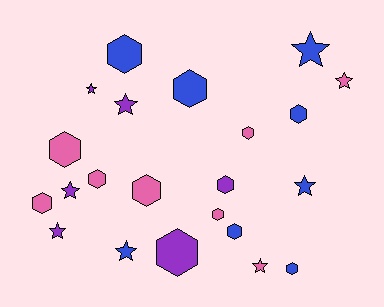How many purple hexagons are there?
There are 2 purple hexagons.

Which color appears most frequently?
Pink, with 8 objects.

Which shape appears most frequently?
Hexagon, with 13 objects.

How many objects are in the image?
There are 22 objects.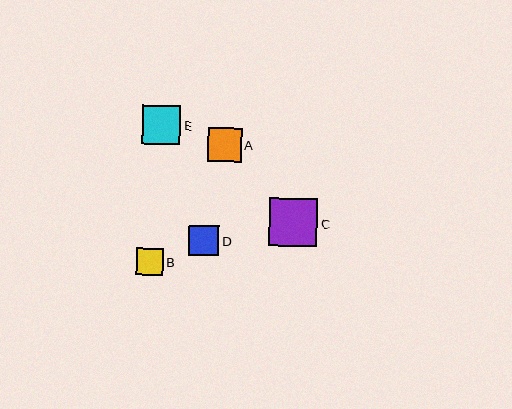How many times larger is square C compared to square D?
Square C is approximately 1.6 times the size of square D.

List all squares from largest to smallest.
From largest to smallest: C, E, A, D, B.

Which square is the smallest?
Square B is the smallest with a size of approximately 27 pixels.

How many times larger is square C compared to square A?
Square C is approximately 1.4 times the size of square A.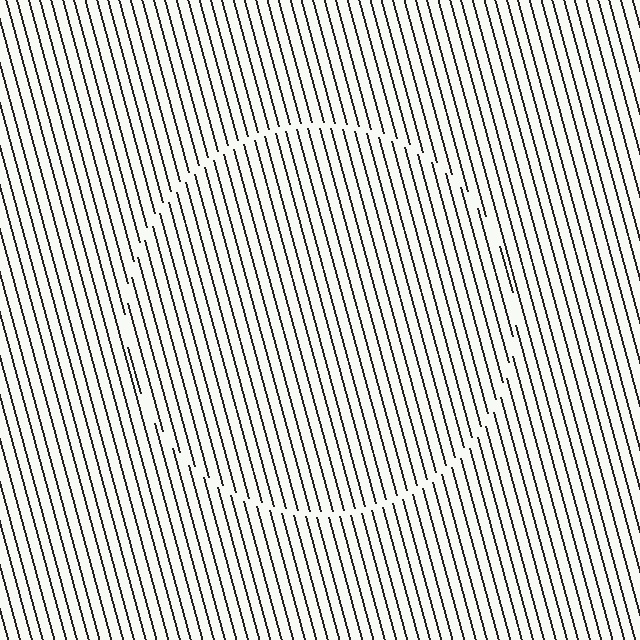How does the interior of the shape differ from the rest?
The interior of the shape contains the same grating, shifted by half a period — the contour is defined by the phase discontinuity where line-ends from the inner and outer gratings abut.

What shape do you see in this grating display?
An illusory circle. The interior of the shape contains the same grating, shifted by half a period — the contour is defined by the phase discontinuity where line-ends from the inner and outer gratings abut.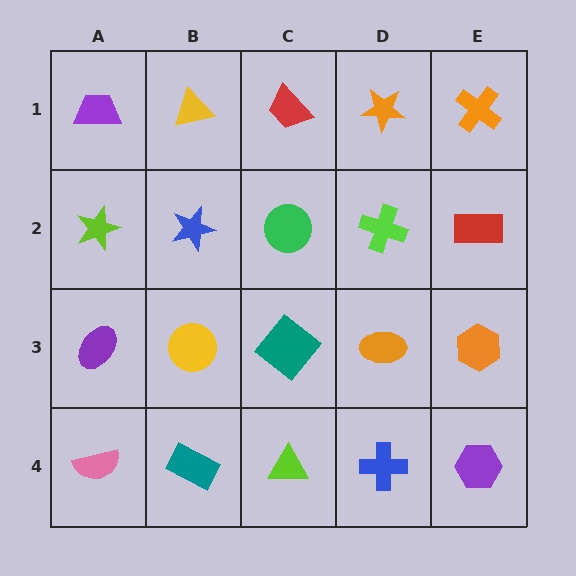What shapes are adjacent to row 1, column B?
A blue star (row 2, column B), a purple trapezoid (row 1, column A), a red trapezoid (row 1, column C).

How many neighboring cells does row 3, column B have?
4.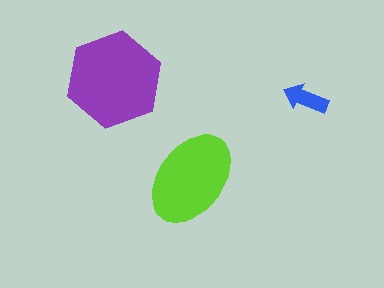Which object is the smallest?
The blue arrow.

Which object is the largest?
The purple hexagon.